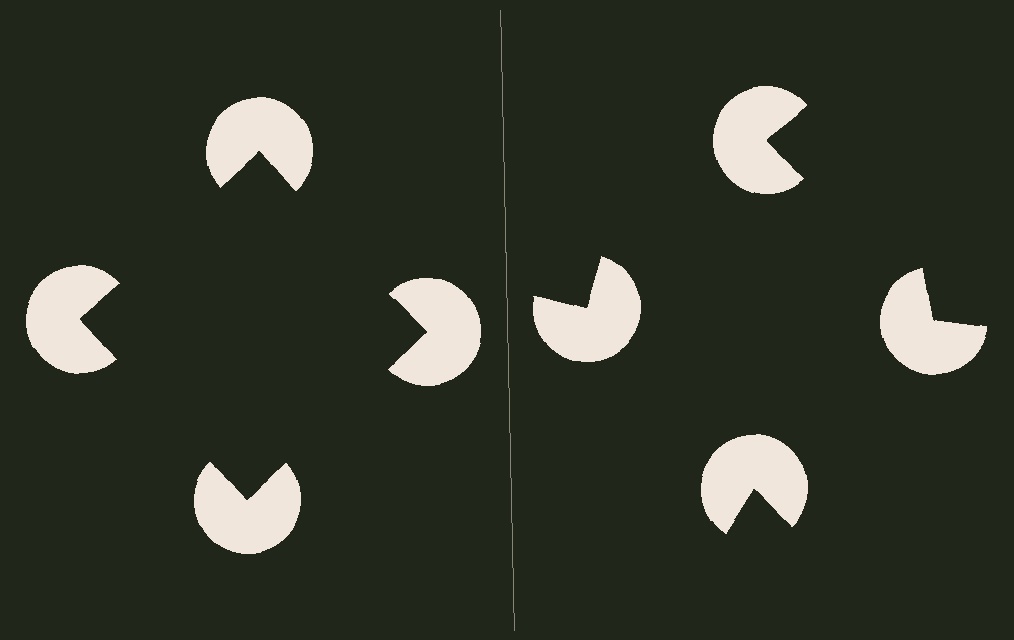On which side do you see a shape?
An illusory square appears on the left side. On the right side the wedge cuts are rotated, so no coherent shape forms.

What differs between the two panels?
The pac-man discs are positioned identically on both sides; only the wedge orientations differ. On the left they align to a square; on the right they are misaligned.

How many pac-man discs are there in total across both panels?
8 — 4 on each side.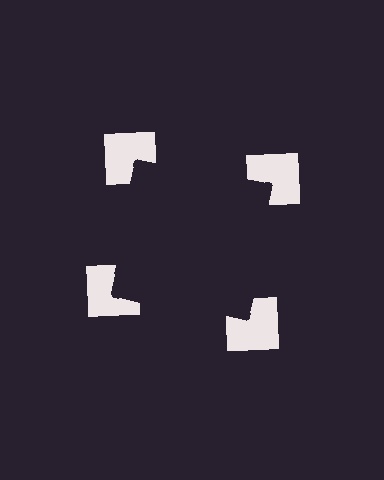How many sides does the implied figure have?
4 sides.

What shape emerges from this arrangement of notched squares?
An illusory square — its edges are inferred from the aligned wedge cuts in the notched squares, not physically drawn.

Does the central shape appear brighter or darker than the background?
It typically appears slightly darker than the background, even though no actual brightness change is drawn.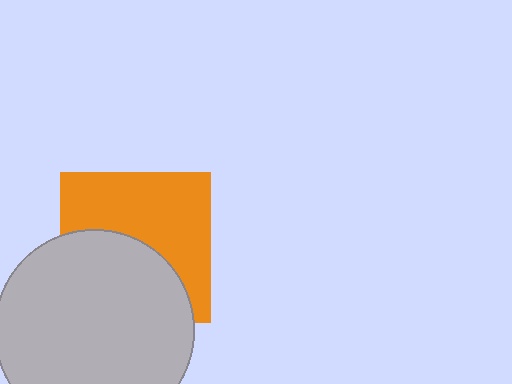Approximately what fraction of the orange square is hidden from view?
Roughly 46% of the orange square is hidden behind the light gray circle.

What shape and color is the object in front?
The object in front is a light gray circle.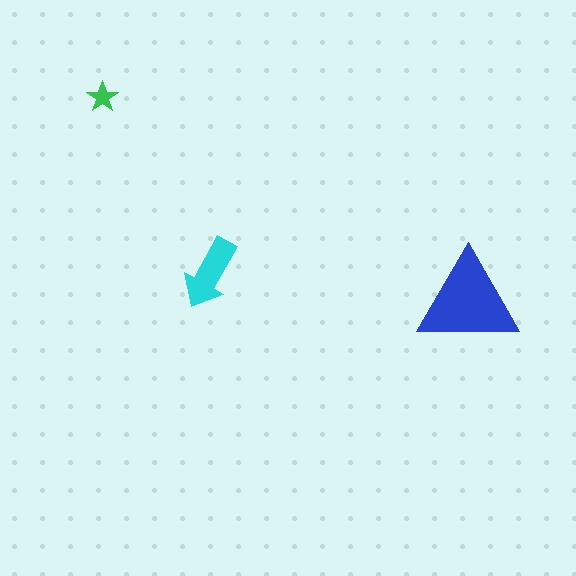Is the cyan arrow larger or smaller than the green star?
Larger.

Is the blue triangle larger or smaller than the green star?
Larger.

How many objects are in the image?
There are 3 objects in the image.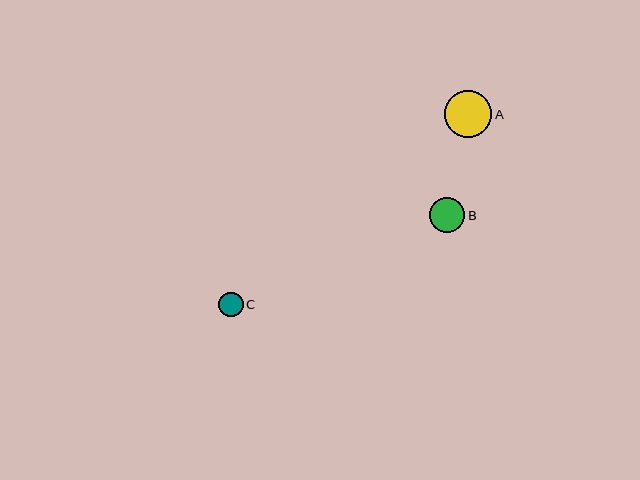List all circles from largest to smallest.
From largest to smallest: A, B, C.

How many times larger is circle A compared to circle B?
Circle A is approximately 1.3 times the size of circle B.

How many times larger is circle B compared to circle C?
Circle B is approximately 1.5 times the size of circle C.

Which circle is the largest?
Circle A is the largest with a size of approximately 47 pixels.